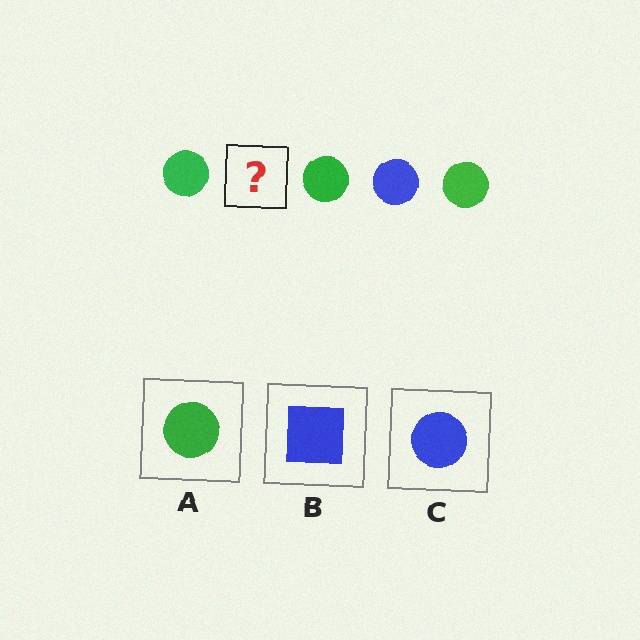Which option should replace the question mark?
Option C.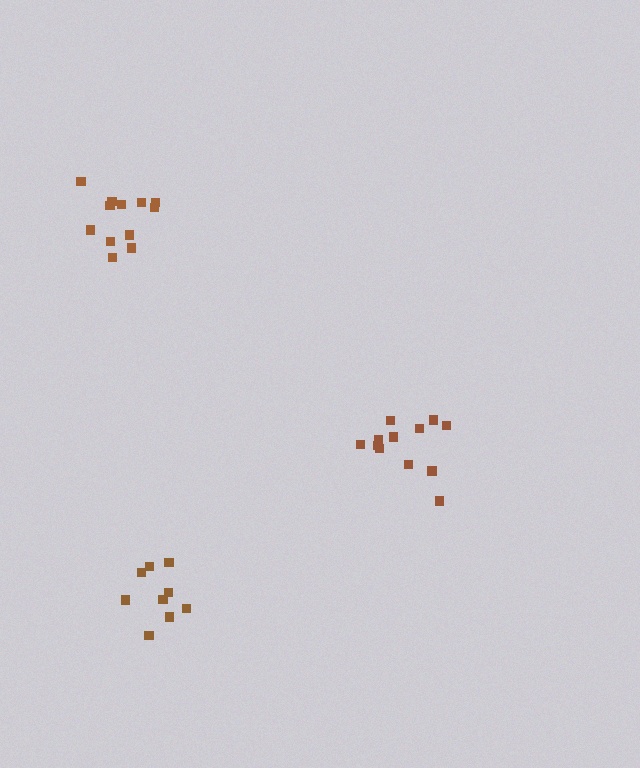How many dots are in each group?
Group 1: 13 dots, Group 2: 12 dots, Group 3: 9 dots (34 total).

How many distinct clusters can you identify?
There are 3 distinct clusters.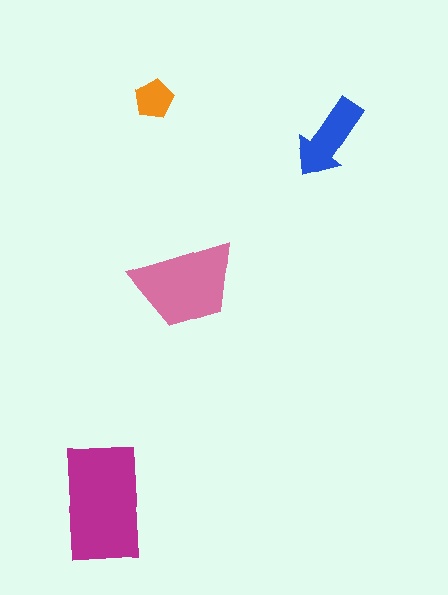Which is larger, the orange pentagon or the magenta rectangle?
The magenta rectangle.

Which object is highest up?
The orange pentagon is topmost.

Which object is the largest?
The magenta rectangle.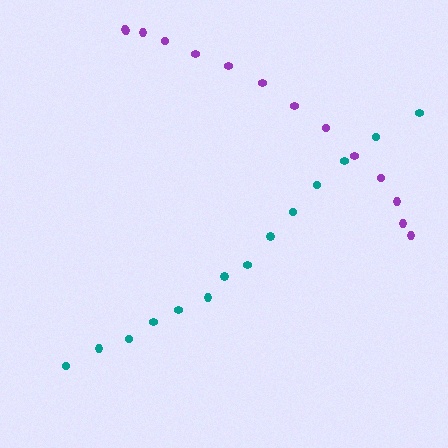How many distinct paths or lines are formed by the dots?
There are 2 distinct paths.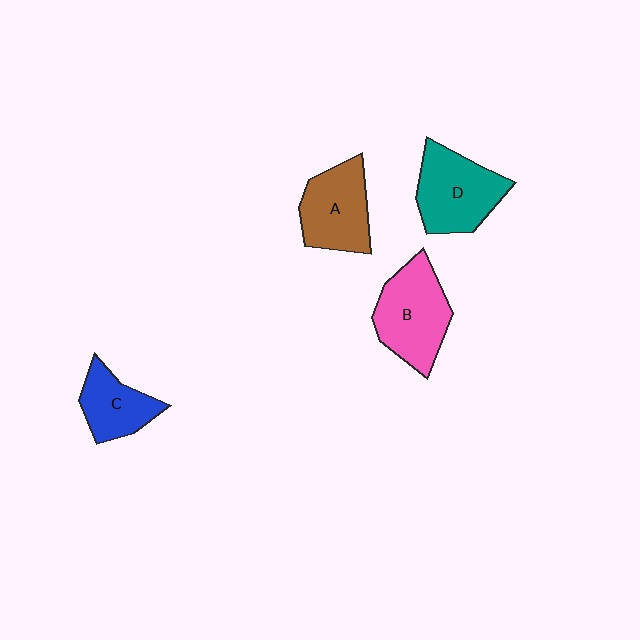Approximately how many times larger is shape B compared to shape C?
Approximately 1.5 times.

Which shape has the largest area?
Shape B (pink).